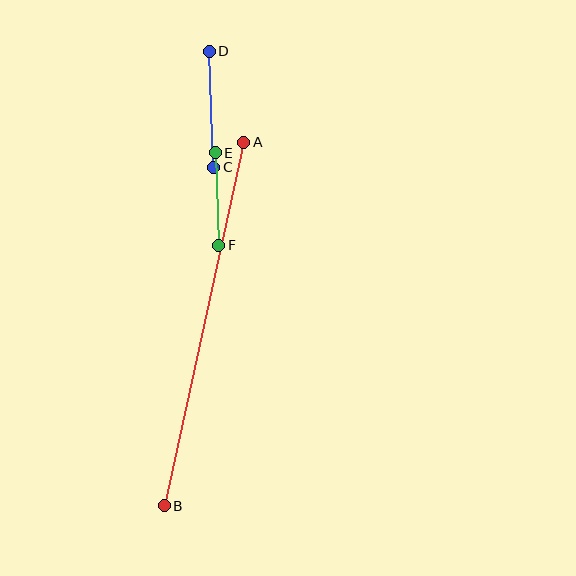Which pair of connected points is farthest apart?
Points A and B are farthest apart.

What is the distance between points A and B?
The distance is approximately 372 pixels.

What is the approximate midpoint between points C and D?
The midpoint is at approximately (211, 109) pixels.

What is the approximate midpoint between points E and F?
The midpoint is at approximately (217, 199) pixels.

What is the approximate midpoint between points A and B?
The midpoint is at approximately (204, 324) pixels.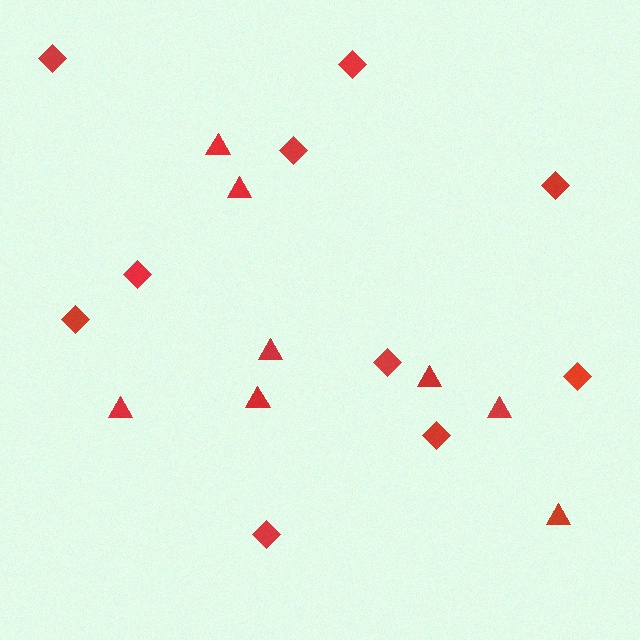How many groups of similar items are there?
There are 2 groups: one group of triangles (8) and one group of diamonds (10).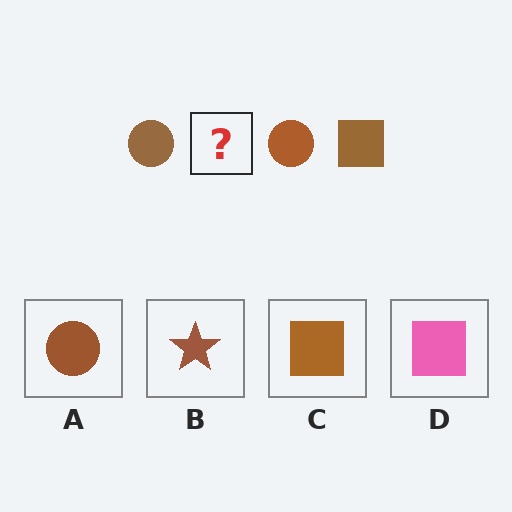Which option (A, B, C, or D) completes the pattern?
C.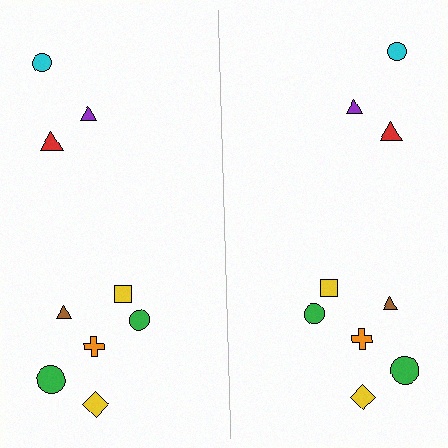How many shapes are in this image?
There are 18 shapes in this image.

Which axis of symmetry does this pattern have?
The pattern has a vertical axis of symmetry running through the center of the image.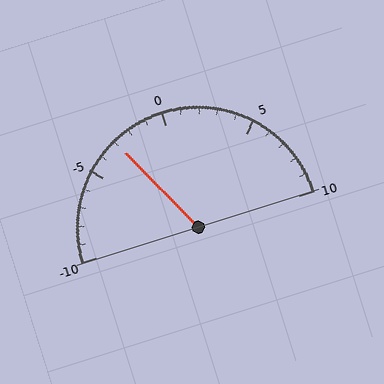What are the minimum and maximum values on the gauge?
The gauge ranges from -10 to 10.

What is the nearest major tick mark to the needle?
The nearest major tick mark is -5.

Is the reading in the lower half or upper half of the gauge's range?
The reading is in the lower half of the range (-10 to 10).